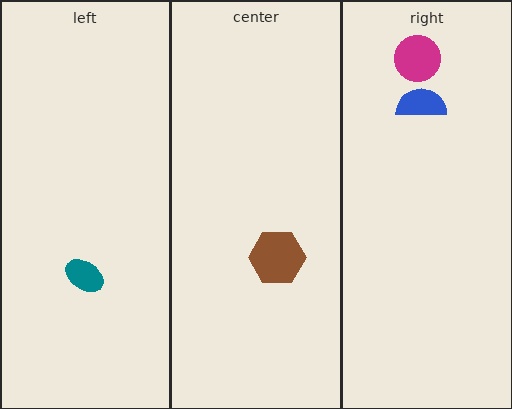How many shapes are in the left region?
1.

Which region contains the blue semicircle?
The right region.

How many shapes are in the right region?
2.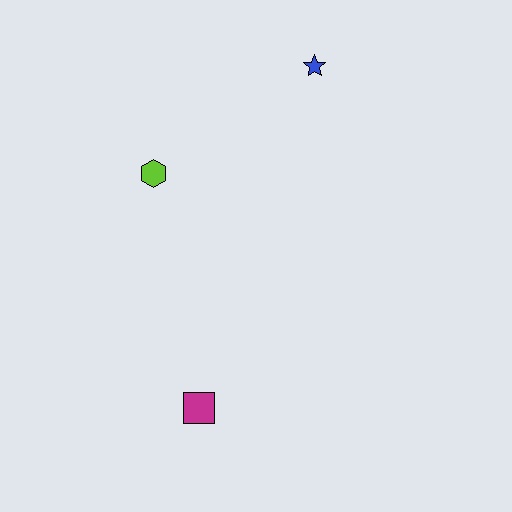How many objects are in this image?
There are 3 objects.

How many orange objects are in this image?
There are no orange objects.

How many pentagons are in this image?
There are no pentagons.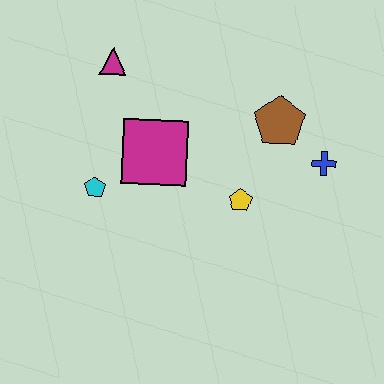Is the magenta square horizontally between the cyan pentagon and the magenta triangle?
No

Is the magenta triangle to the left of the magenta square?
Yes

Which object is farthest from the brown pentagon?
The cyan pentagon is farthest from the brown pentagon.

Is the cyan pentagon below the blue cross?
Yes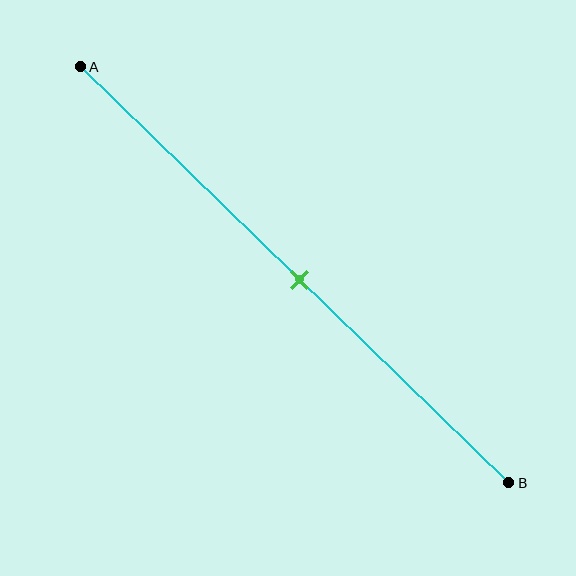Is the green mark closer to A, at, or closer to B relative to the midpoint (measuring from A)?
The green mark is approximately at the midpoint of segment AB.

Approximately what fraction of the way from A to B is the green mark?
The green mark is approximately 50% of the way from A to B.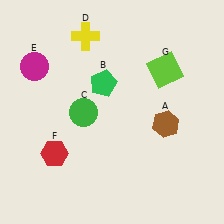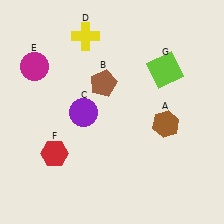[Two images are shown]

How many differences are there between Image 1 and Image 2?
There are 2 differences between the two images.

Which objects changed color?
B changed from green to brown. C changed from green to purple.